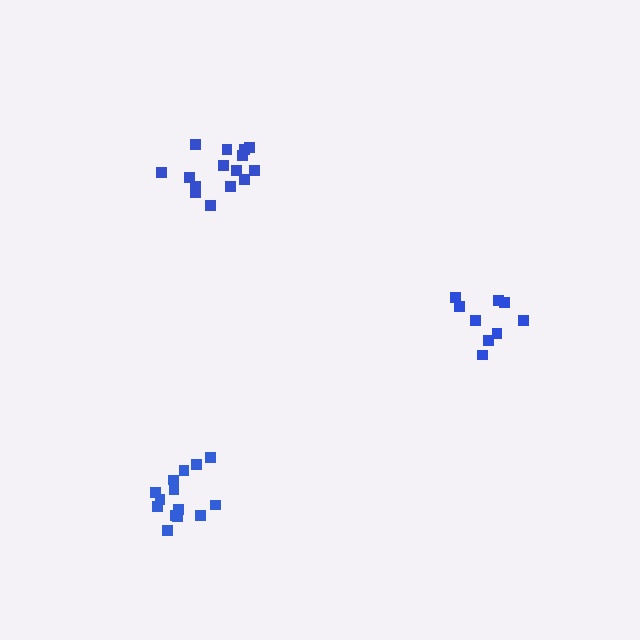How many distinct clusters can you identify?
There are 3 distinct clusters.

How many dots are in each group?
Group 1: 9 dots, Group 2: 14 dots, Group 3: 15 dots (38 total).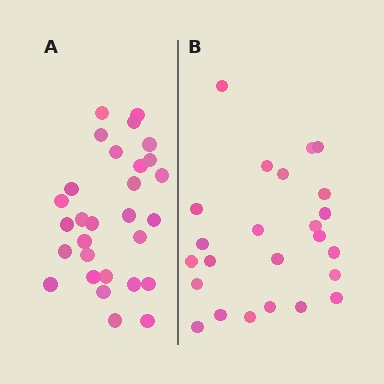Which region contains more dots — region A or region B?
Region A (the left region) has more dots.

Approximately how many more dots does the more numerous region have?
Region A has about 5 more dots than region B.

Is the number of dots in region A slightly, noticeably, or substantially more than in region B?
Region A has only slightly more — the two regions are fairly close. The ratio is roughly 1.2 to 1.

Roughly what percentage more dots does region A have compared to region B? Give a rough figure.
About 20% more.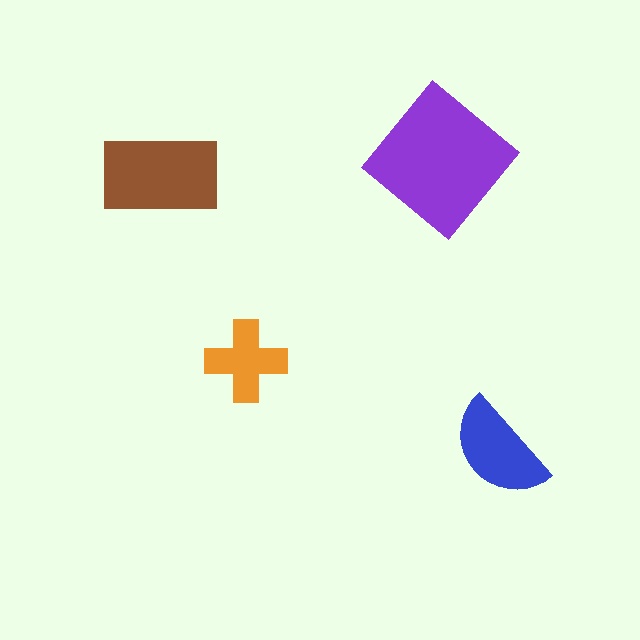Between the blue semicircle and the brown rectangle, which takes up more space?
The brown rectangle.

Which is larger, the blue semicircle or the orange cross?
The blue semicircle.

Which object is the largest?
The purple diamond.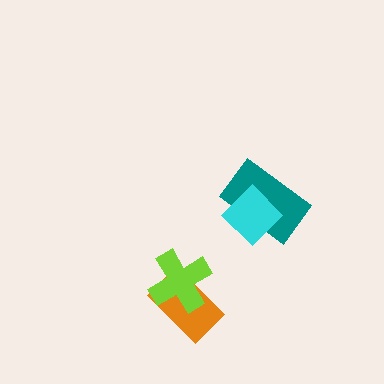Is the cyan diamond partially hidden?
No, no other shape covers it.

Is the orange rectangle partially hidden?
Yes, it is partially covered by another shape.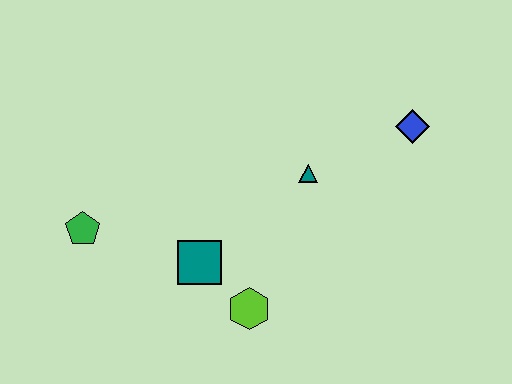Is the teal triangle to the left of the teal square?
No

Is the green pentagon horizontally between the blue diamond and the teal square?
No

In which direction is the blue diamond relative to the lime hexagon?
The blue diamond is above the lime hexagon.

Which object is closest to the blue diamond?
The teal triangle is closest to the blue diamond.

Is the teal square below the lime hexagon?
No